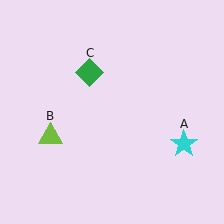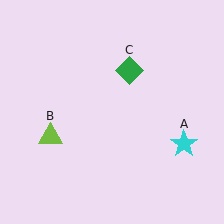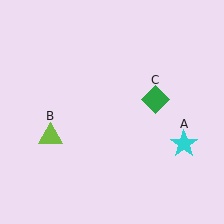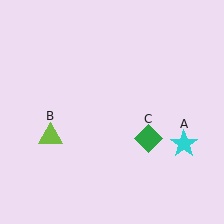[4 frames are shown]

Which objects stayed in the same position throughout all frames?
Cyan star (object A) and lime triangle (object B) remained stationary.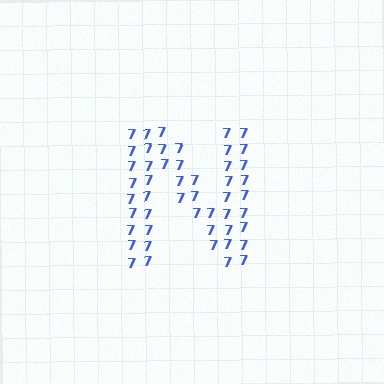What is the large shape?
The large shape is the letter N.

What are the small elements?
The small elements are digit 7's.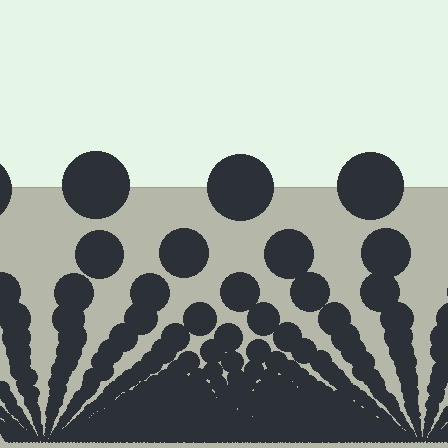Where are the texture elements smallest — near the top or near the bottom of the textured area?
Near the bottom.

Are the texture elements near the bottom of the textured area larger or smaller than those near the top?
Smaller. The gradient is inverted — elements near the bottom are smaller and denser.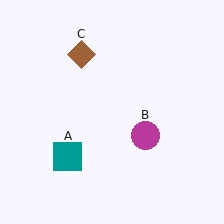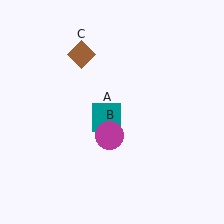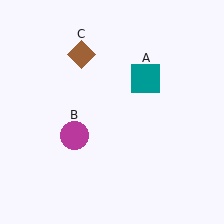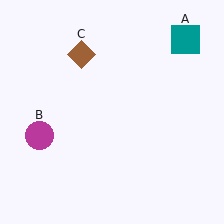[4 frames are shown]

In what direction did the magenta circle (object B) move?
The magenta circle (object B) moved left.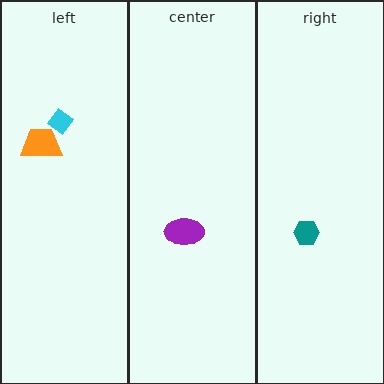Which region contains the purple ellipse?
The center region.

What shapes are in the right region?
The teal hexagon.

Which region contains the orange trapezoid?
The left region.